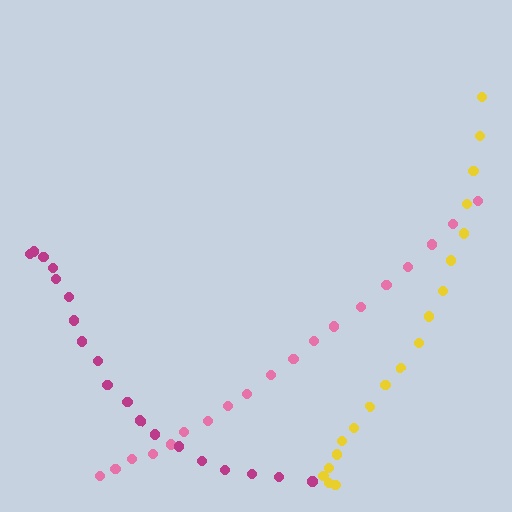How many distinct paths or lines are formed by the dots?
There are 3 distinct paths.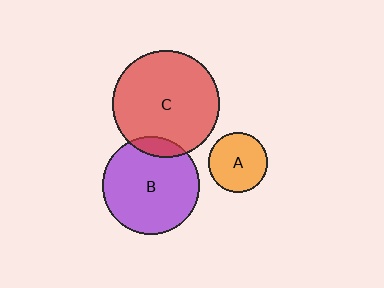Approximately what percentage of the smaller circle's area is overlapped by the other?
Approximately 10%.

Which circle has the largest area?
Circle C (red).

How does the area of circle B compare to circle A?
Approximately 2.7 times.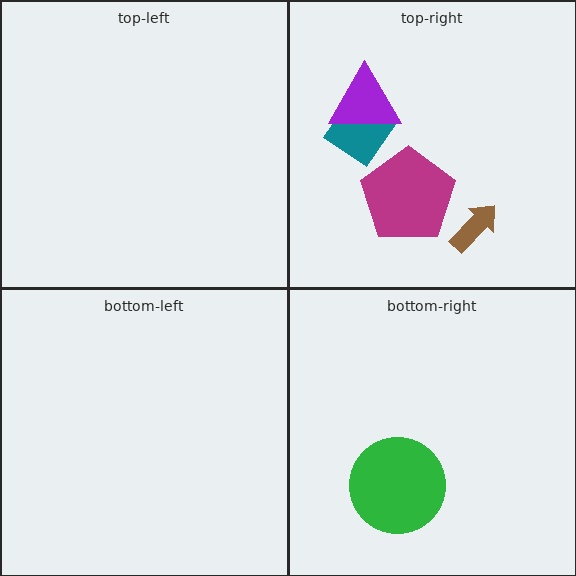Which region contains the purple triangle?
The top-right region.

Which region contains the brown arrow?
The top-right region.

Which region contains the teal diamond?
The top-right region.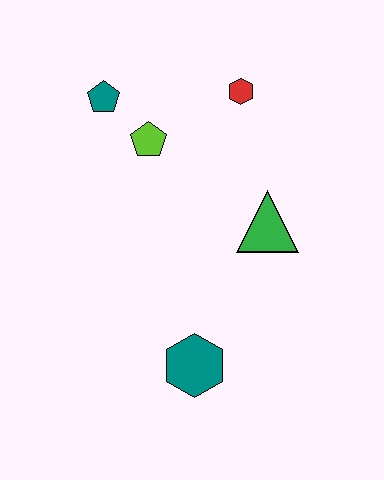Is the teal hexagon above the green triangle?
No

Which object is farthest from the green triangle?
The teal pentagon is farthest from the green triangle.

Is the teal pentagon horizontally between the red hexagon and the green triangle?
No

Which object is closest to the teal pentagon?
The lime pentagon is closest to the teal pentagon.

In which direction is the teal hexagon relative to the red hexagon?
The teal hexagon is below the red hexagon.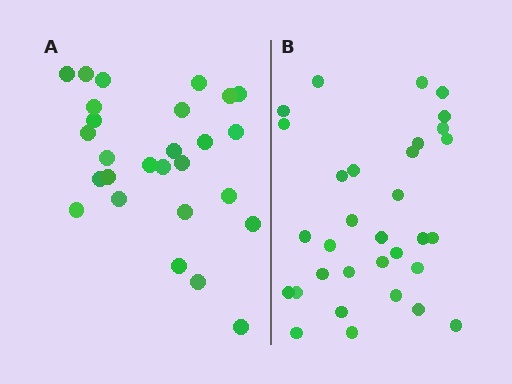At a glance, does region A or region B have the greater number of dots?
Region B (the right region) has more dots.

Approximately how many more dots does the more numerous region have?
Region B has about 5 more dots than region A.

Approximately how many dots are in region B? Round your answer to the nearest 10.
About 30 dots. (The exact count is 32, which rounds to 30.)